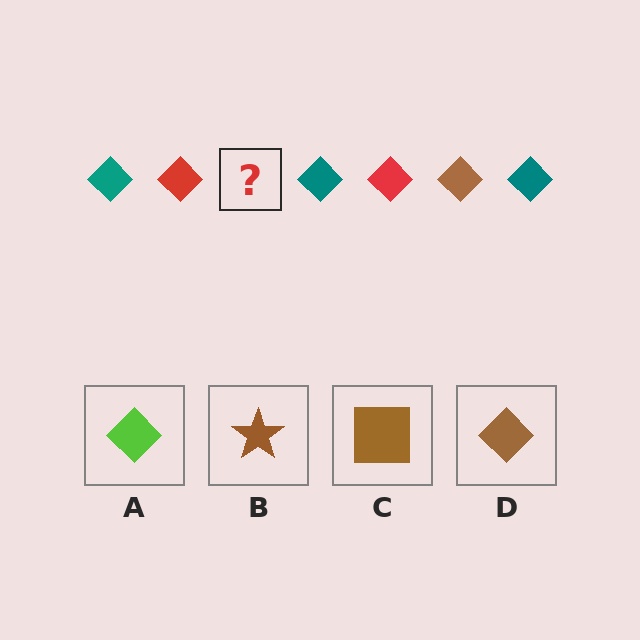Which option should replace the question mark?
Option D.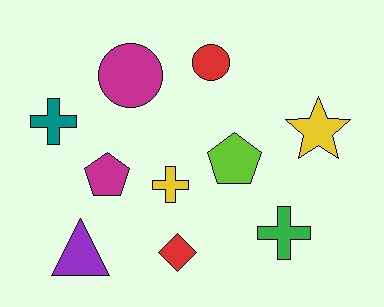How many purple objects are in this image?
There is 1 purple object.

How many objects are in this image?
There are 10 objects.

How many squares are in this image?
There are no squares.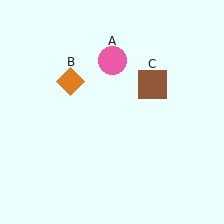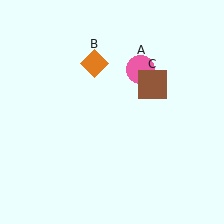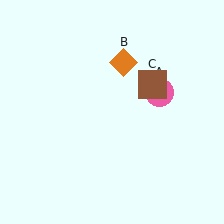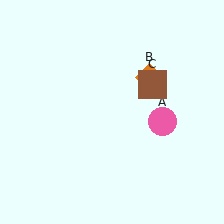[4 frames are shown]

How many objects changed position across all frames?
2 objects changed position: pink circle (object A), orange diamond (object B).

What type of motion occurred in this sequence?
The pink circle (object A), orange diamond (object B) rotated clockwise around the center of the scene.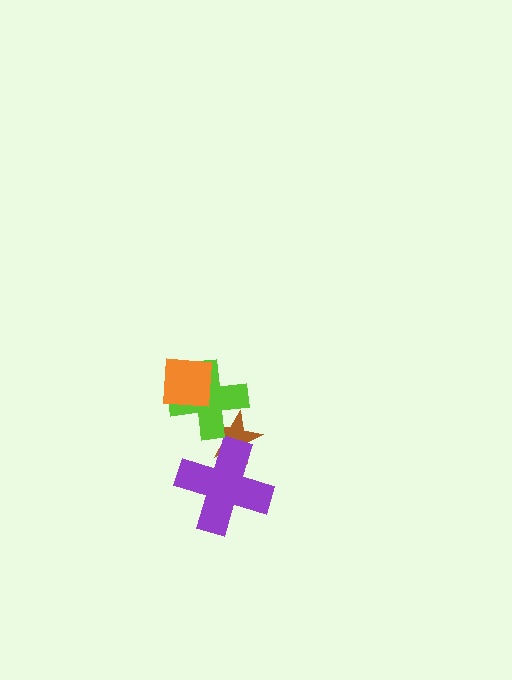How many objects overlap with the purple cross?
1 object overlaps with the purple cross.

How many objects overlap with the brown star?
2 objects overlap with the brown star.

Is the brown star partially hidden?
Yes, it is partially covered by another shape.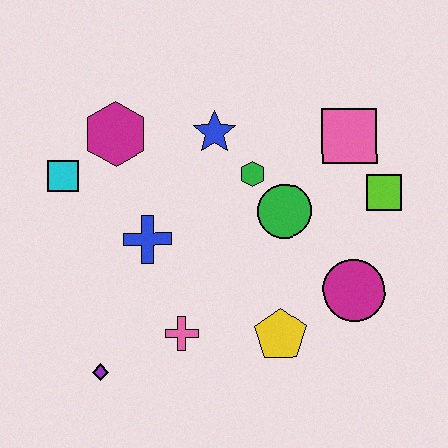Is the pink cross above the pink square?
No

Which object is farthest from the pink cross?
The pink square is farthest from the pink cross.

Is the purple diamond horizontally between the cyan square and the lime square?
Yes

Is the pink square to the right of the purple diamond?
Yes